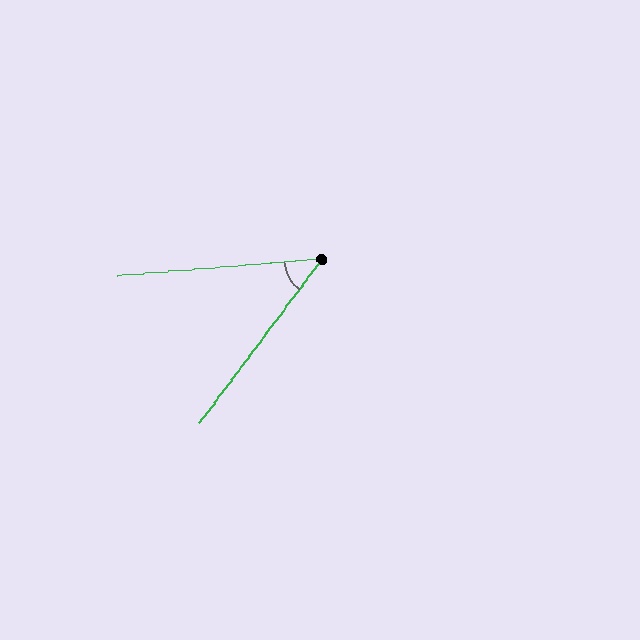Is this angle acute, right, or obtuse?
It is acute.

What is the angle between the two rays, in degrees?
Approximately 49 degrees.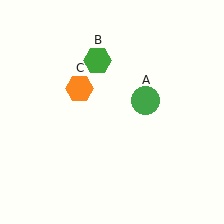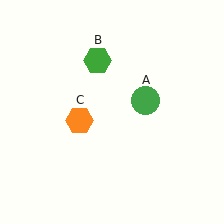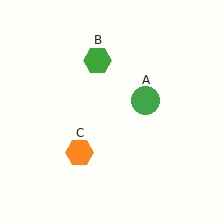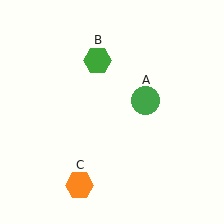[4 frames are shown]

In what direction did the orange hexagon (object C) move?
The orange hexagon (object C) moved down.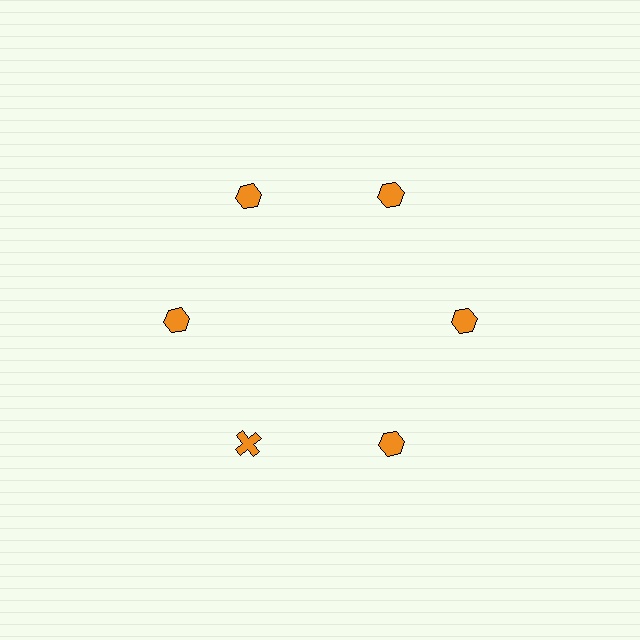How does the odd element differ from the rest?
It has a different shape: cross instead of hexagon.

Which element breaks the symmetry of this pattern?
The orange cross at roughly the 7 o'clock position breaks the symmetry. All other shapes are orange hexagons.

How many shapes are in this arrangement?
There are 6 shapes arranged in a ring pattern.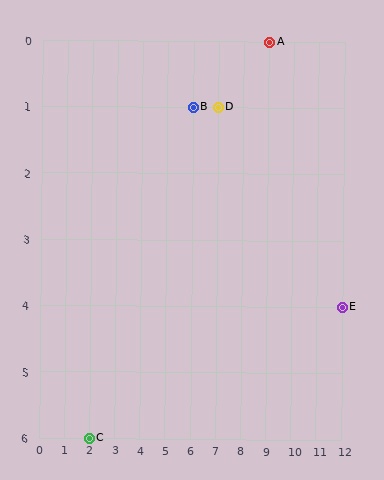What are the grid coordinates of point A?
Point A is at grid coordinates (9, 0).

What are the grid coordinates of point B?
Point B is at grid coordinates (6, 1).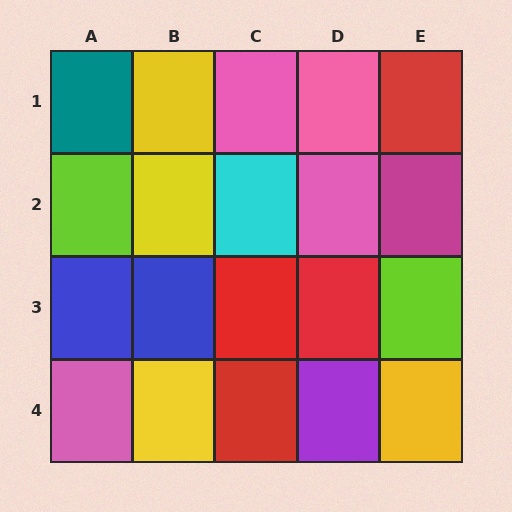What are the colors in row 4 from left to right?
Pink, yellow, red, purple, yellow.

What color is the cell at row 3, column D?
Red.